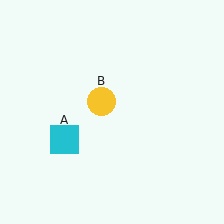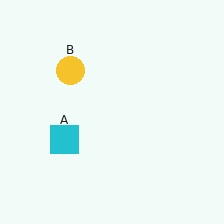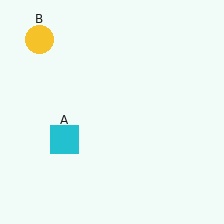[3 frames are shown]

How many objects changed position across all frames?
1 object changed position: yellow circle (object B).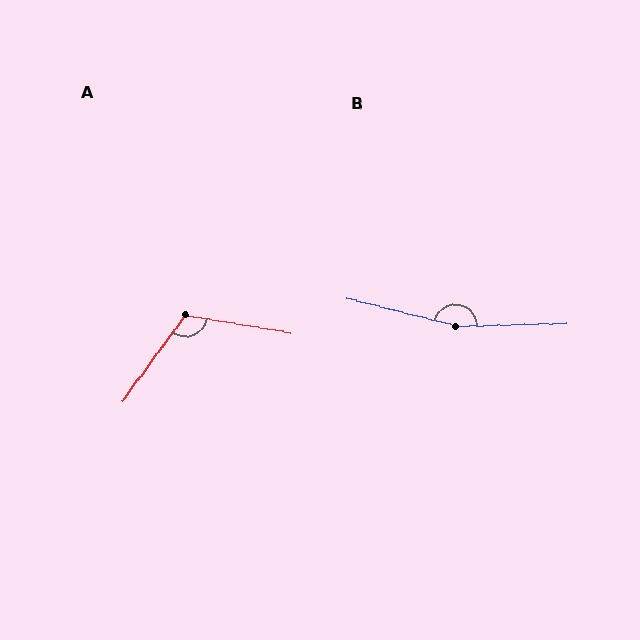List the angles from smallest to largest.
A (116°), B (165°).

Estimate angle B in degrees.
Approximately 165 degrees.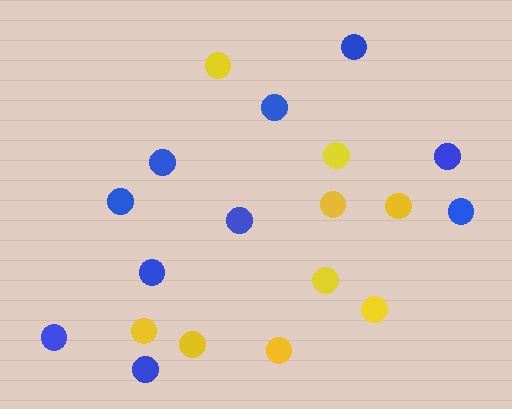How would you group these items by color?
There are 2 groups: one group of blue circles (10) and one group of yellow circles (9).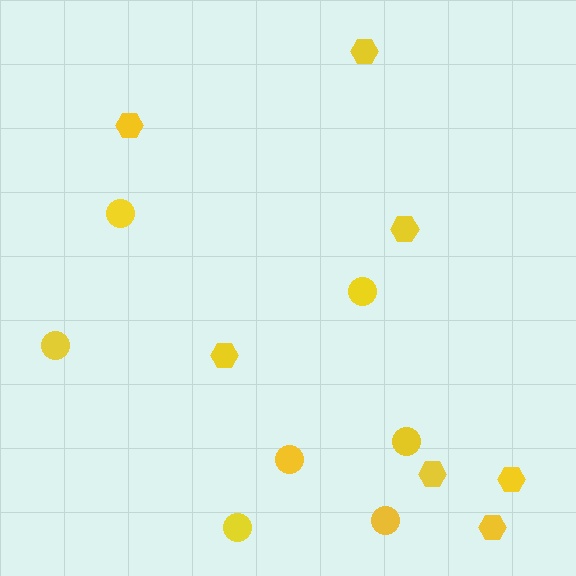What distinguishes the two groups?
There are 2 groups: one group of hexagons (7) and one group of circles (7).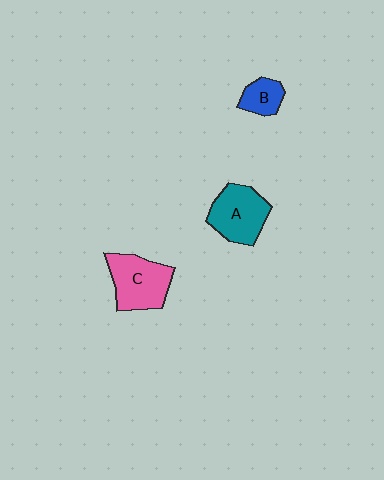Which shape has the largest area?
Shape C (pink).